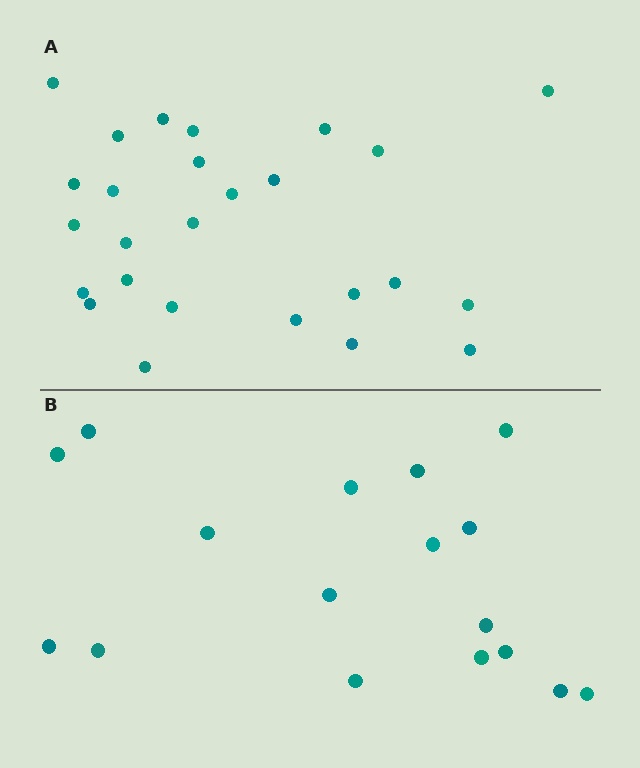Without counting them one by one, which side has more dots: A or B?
Region A (the top region) has more dots.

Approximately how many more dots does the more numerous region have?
Region A has roughly 8 or so more dots than region B.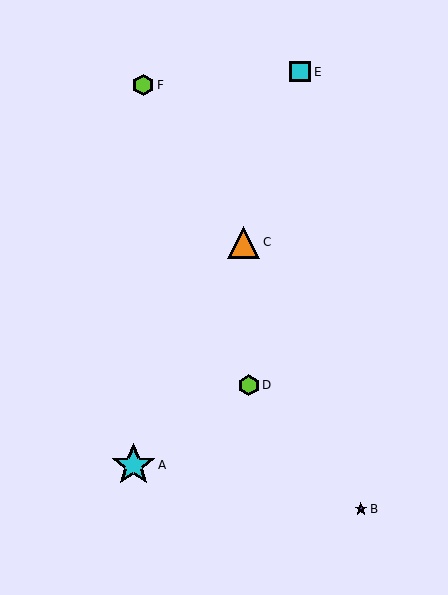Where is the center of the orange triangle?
The center of the orange triangle is at (244, 242).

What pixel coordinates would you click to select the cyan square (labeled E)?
Click at (300, 72) to select the cyan square E.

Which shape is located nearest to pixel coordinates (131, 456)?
The cyan star (labeled A) at (133, 465) is nearest to that location.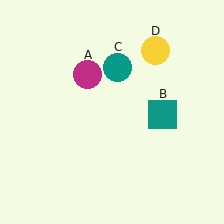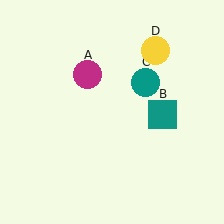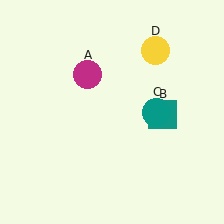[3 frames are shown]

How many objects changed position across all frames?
1 object changed position: teal circle (object C).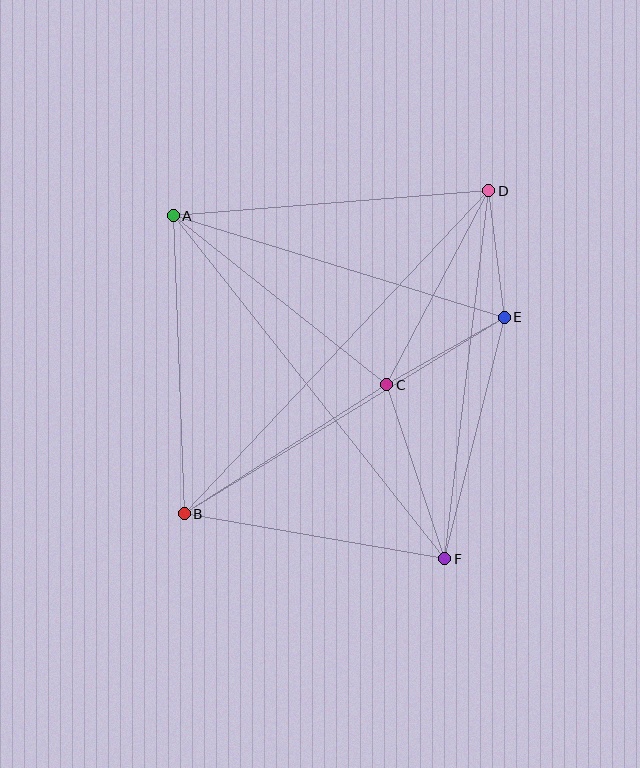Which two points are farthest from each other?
Points B and D are farthest from each other.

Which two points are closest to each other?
Points D and E are closest to each other.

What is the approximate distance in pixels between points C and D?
The distance between C and D is approximately 219 pixels.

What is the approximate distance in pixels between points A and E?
The distance between A and E is approximately 346 pixels.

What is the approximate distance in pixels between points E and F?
The distance between E and F is approximately 249 pixels.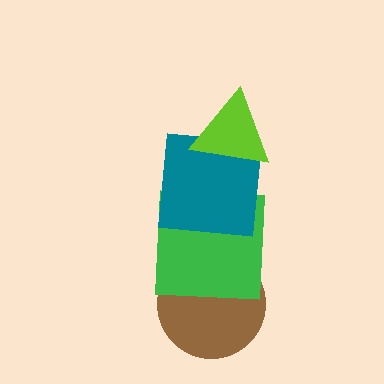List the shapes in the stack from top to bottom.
From top to bottom: the lime triangle, the teal square, the green square, the brown circle.